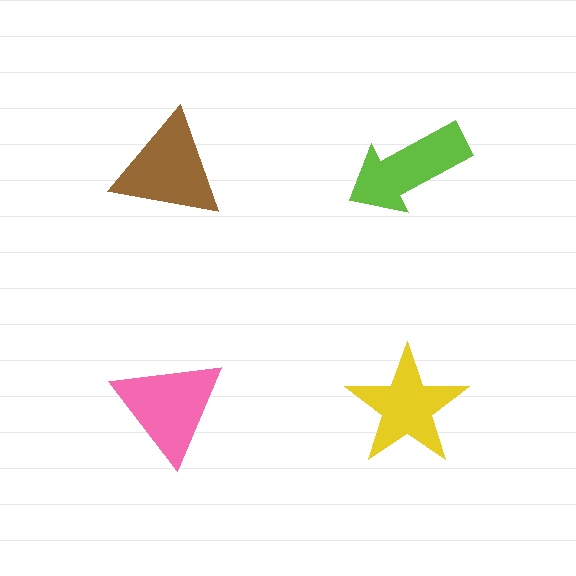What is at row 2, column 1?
A pink triangle.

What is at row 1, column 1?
A brown triangle.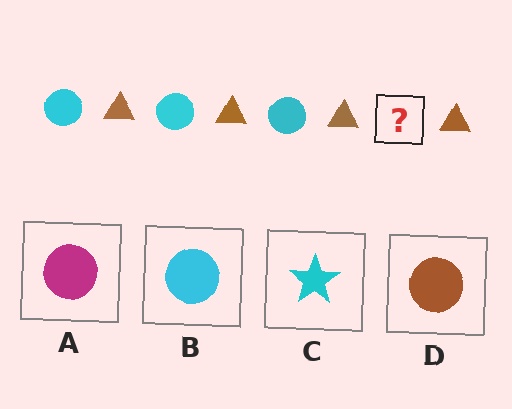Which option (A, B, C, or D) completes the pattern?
B.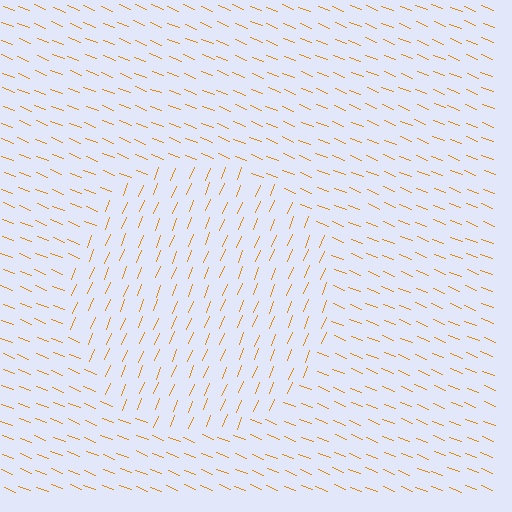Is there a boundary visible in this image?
Yes, there is a texture boundary formed by a change in line orientation.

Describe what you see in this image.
The image is filled with small orange line segments. A circle region in the image has lines oriented differently from the surrounding lines, creating a visible texture boundary.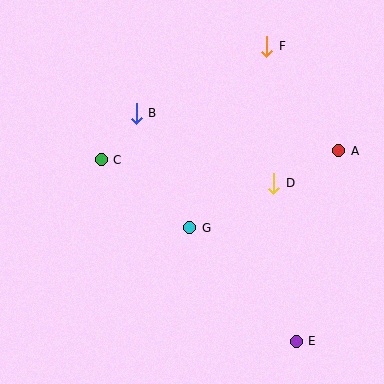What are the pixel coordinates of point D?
Point D is at (273, 183).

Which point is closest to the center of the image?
Point G at (190, 228) is closest to the center.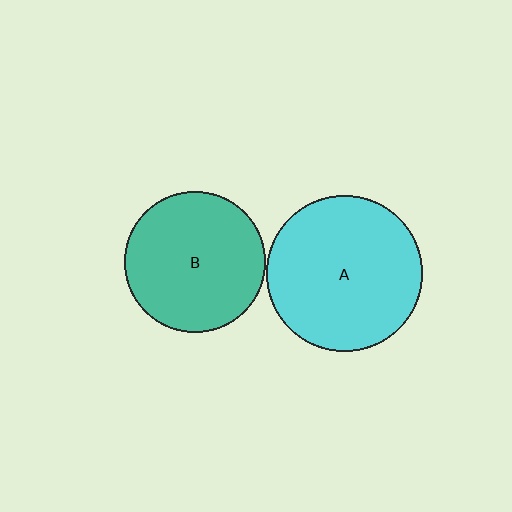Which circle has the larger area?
Circle A (cyan).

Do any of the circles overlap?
No, none of the circles overlap.